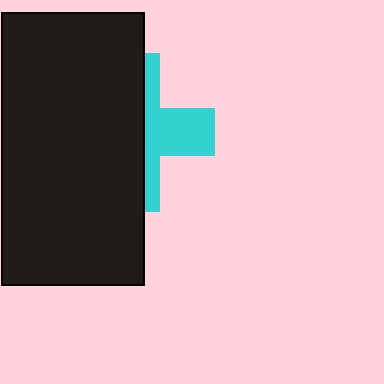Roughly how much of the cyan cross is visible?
A small part of it is visible (roughly 38%).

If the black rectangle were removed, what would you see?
You would see the complete cyan cross.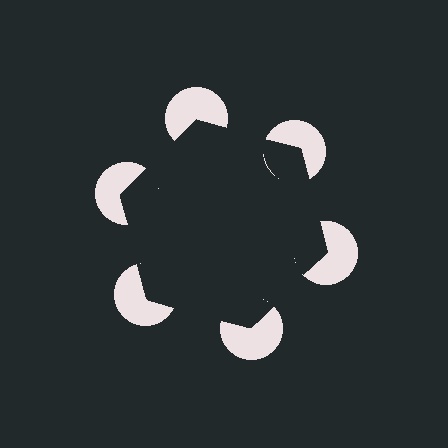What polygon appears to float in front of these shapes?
An illusory hexagon — its edges are inferred from the aligned wedge cuts in the pac-man discs, not physically drawn.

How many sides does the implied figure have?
6 sides.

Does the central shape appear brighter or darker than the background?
It typically appears slightly darker than the background, even though no actual brightness change is drawn.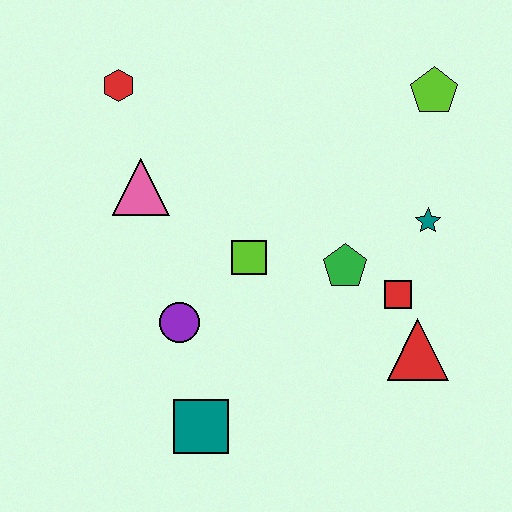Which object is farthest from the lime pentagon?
The teal square is farthest from the lime pentagon.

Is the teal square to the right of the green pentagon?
No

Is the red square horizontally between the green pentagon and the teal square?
No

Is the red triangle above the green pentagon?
No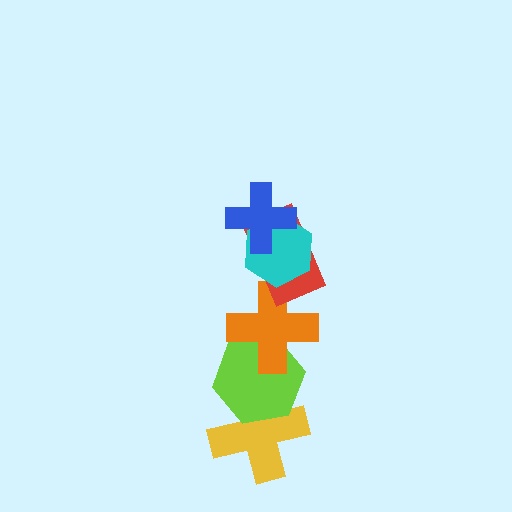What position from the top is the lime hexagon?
The lime hexagon is 5th from the top.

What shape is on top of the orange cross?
The red rectangle is on top of the orange cross.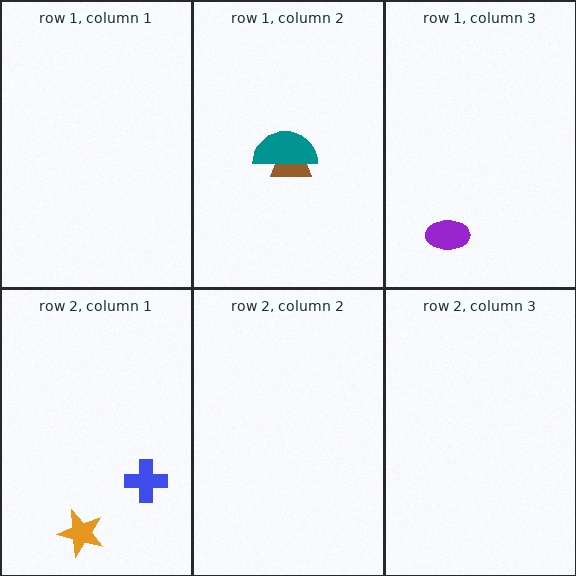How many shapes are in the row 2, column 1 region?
2.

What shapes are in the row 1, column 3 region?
The purple ellipse.